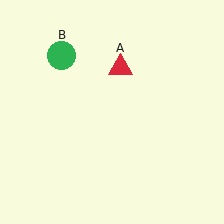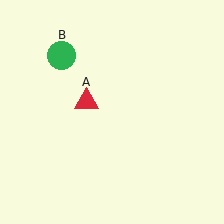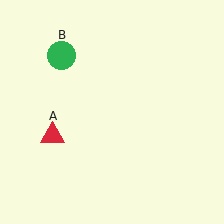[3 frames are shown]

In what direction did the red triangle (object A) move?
The red triangle (object A) moved down and to the left.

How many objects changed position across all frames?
1 object changed position: red triangle (object A).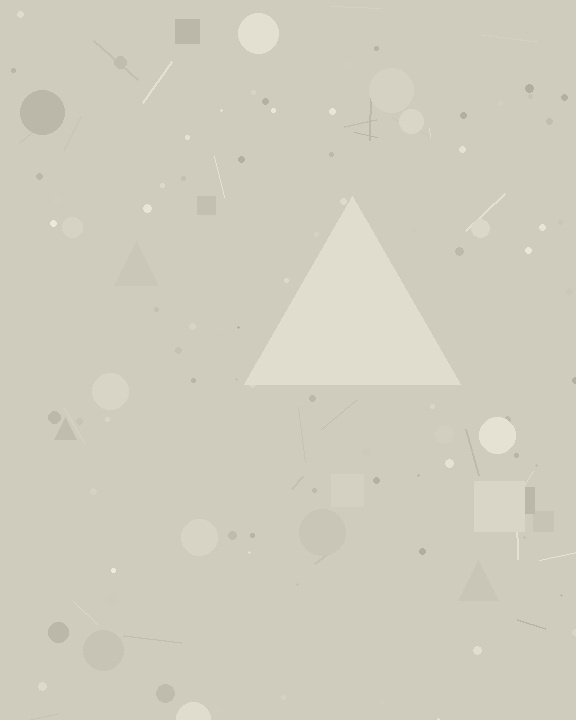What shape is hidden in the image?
A triangle is hidden in the image.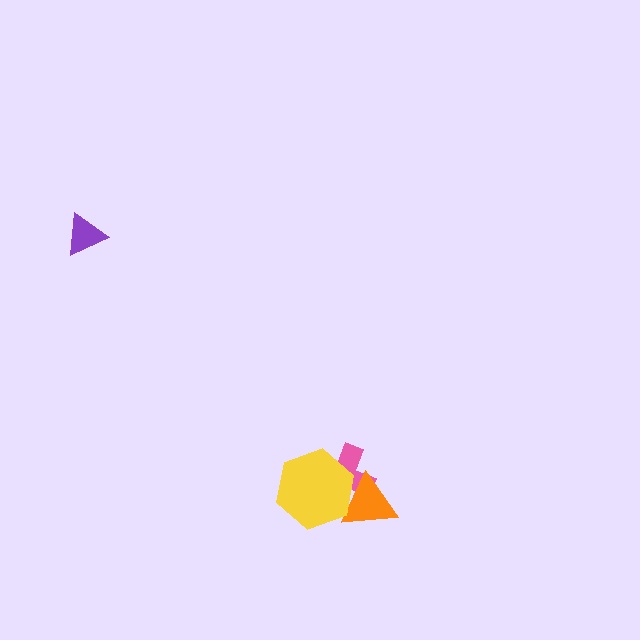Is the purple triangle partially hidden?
No, no other shape covers it.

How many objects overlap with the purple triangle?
0 objects overlap with the purple triangle.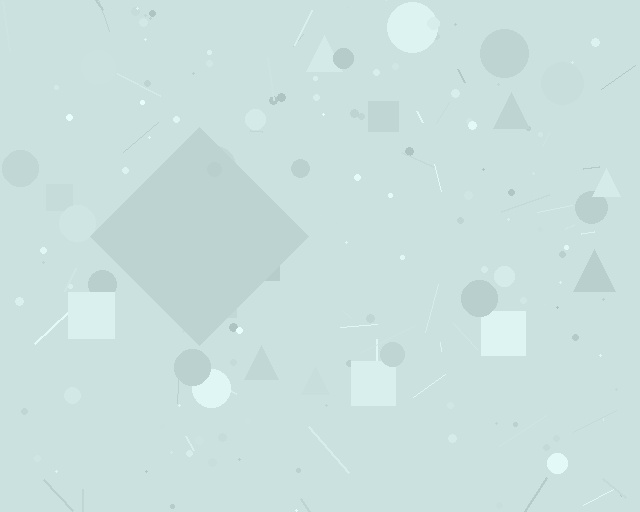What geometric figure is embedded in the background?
A diamond is embedded in the background.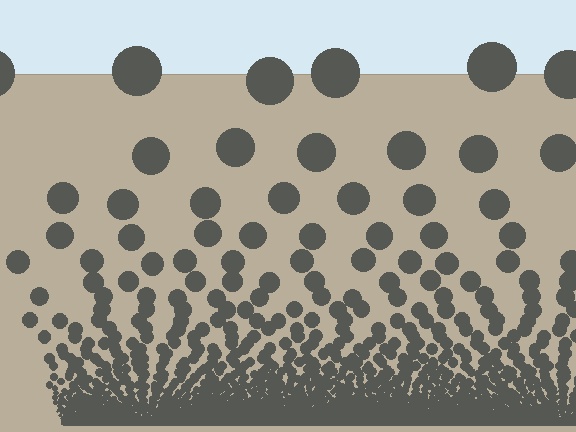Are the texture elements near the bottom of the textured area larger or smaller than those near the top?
Smaller. The gradient is inverted — elements near the bottom are smaller and denser.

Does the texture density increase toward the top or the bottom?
Density increases toward the bottom.